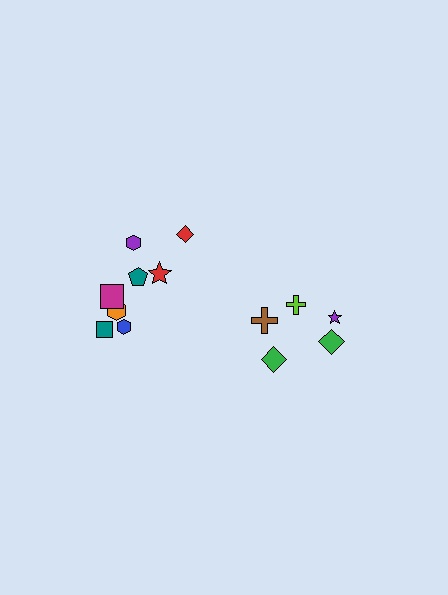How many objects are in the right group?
There are 5 objects.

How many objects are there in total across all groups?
There are 13 objects.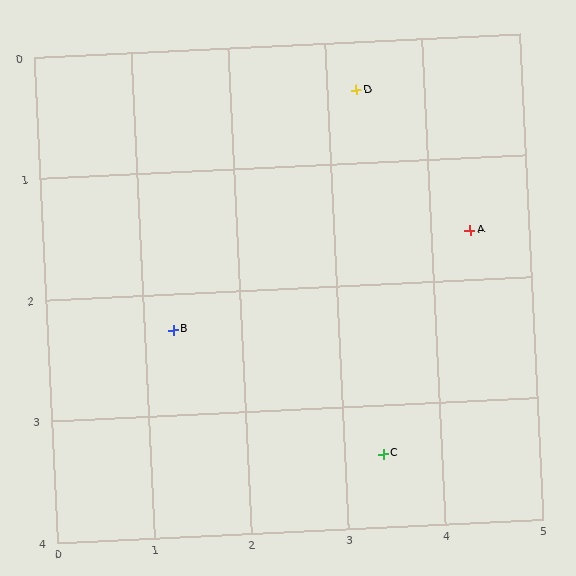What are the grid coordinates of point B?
Point B is at approximately (1.3, 2.3).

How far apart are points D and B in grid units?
Points D and B are about 2.8 grid units apart.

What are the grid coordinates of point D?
Point D is at approximately (3.3, 0.4).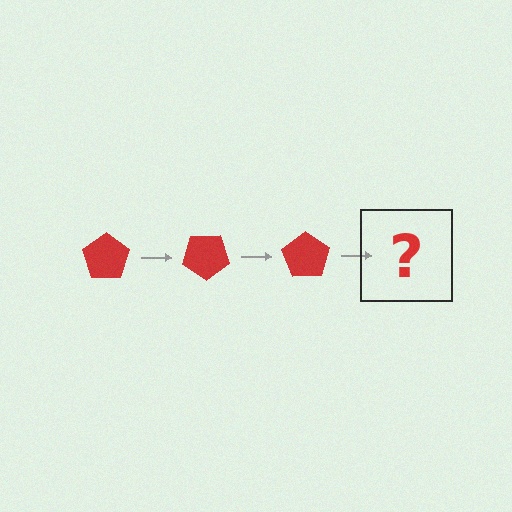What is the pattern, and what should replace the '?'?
The pattern is that the pentagon rotates 35 degrees each step. The '?' should be a red pentagon rotated 105 degrees.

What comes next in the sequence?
The next element should be a red pentagon rotated 105 degrees.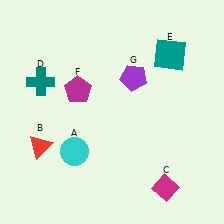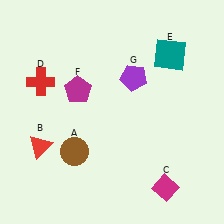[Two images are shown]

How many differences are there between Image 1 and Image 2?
There are 2 differences between the two images.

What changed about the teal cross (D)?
In Image 1, D is teal. In Image 2, it changed to red.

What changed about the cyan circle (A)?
In Image 1, A is cyan. In Image 2, it changed to brown.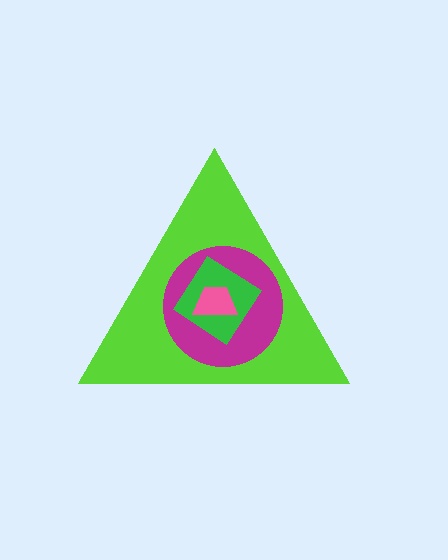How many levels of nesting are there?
4.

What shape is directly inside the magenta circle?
The green diamond.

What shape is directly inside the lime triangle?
The magenta circle.